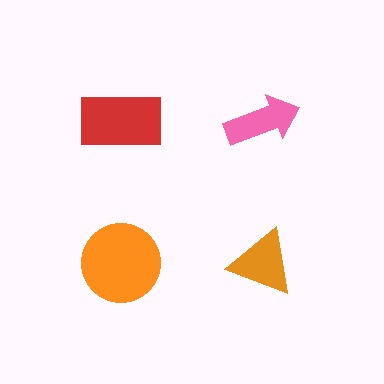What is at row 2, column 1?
An orange circle.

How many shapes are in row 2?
2 shapes.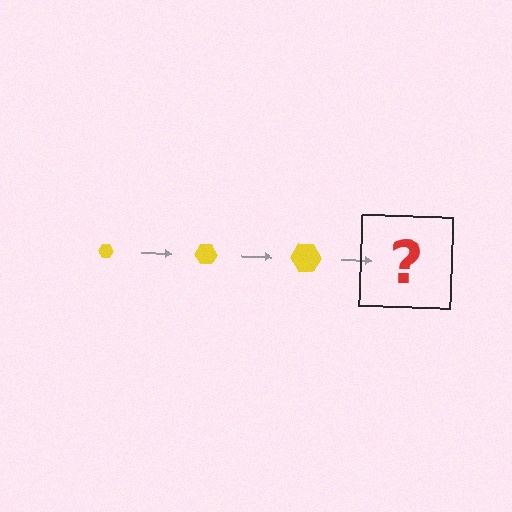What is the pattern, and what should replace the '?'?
The pattern is that the hexagon gets progressively larger each step. The '?' should be a yellow hexagon, larger than the previous one.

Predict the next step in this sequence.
The next step is a yellow hexagon, larger than the previous one.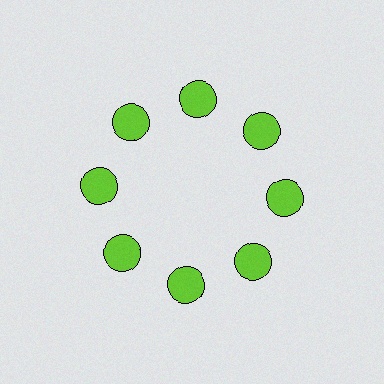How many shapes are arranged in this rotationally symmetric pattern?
There are 8 shapes, arranged in 8 groups of 1.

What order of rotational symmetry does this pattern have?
This pattern has 8-fold rotational symmetry.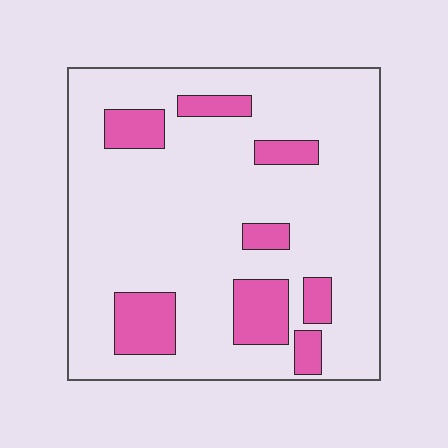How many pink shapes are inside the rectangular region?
8.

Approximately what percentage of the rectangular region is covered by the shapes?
Approximately 15%.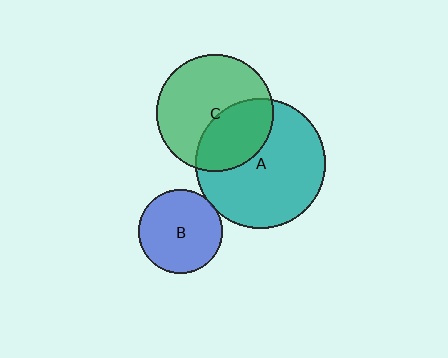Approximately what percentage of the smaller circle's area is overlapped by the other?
Approximately 35%.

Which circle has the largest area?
Circle A (teal).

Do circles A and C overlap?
Yes.